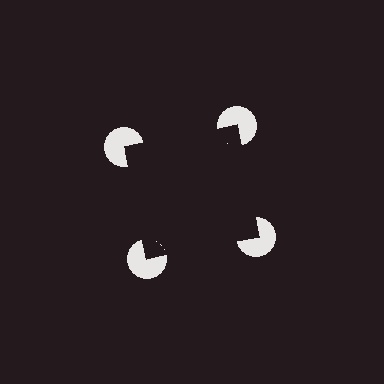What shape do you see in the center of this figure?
An illusory square — its edges are inferred from the aligned wedge cuts in the pac-man discs, not physically drawn.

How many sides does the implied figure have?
4 sides.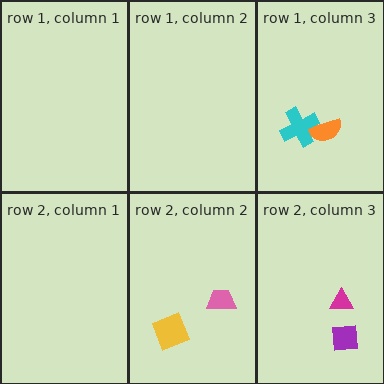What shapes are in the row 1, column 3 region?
The orange semicircle, the cyan cross.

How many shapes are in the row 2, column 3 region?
2.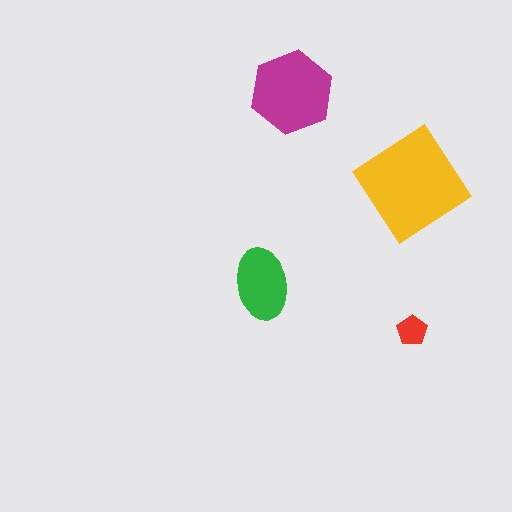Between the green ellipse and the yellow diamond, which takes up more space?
The yellow diamond.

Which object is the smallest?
The red pentagon.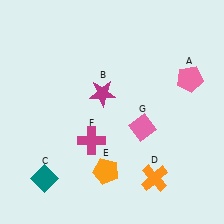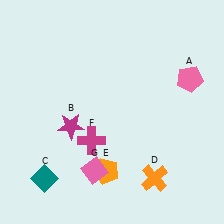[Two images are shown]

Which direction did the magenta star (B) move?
The magenta star (B) moved down.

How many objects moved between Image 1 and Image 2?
2 objects moved between the two images.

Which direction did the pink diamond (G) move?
The pink diamond (G) moved left.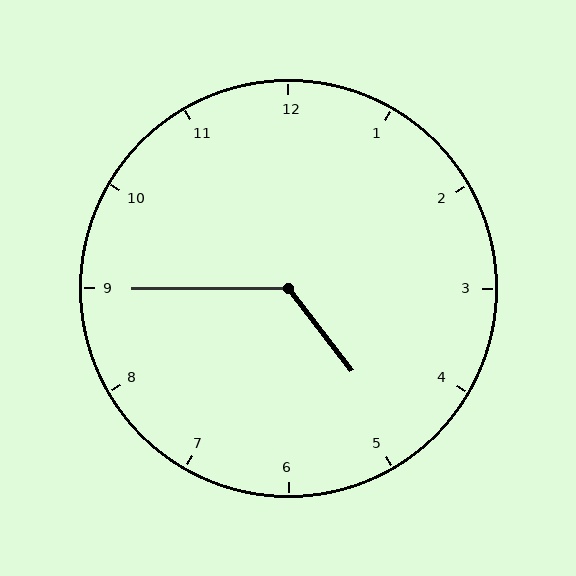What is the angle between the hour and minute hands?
Approximately 128 degrees.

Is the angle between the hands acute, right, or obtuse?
It is obtuse.